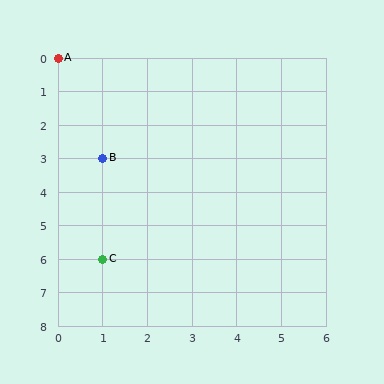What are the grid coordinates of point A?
Point A is at grid coordinates (0, 0).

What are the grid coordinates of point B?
Point B is at grid coordinates (1, 3).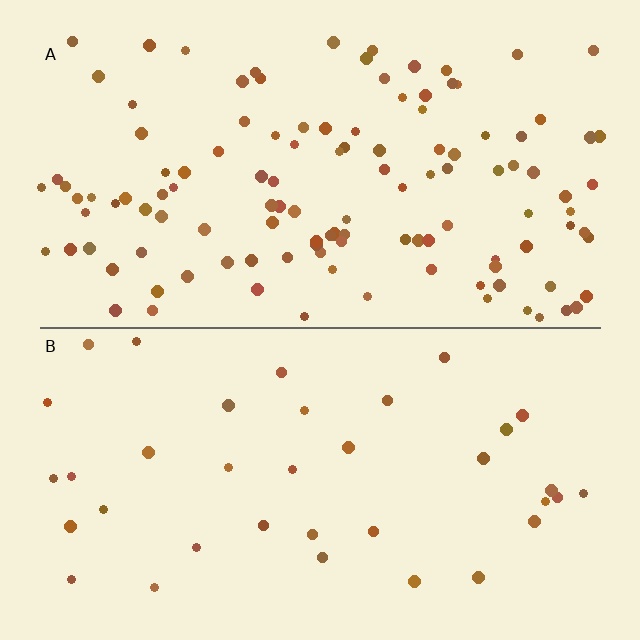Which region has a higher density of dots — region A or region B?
A (the top).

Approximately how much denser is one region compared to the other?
Approximately 3.3× — region A over region B.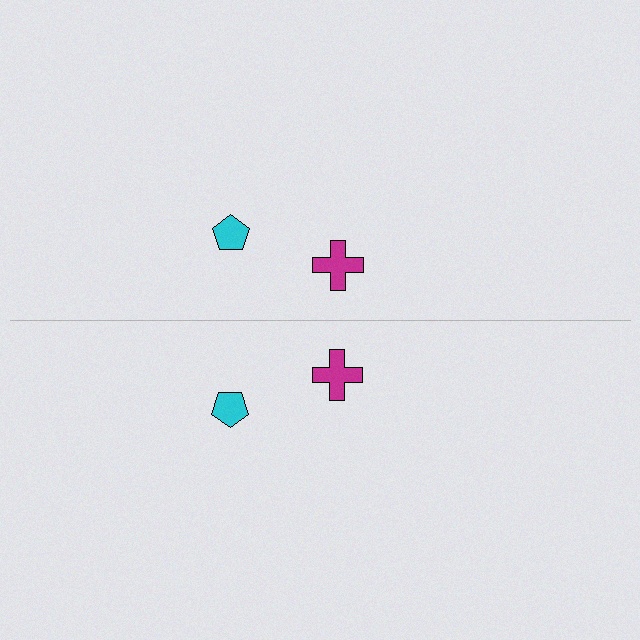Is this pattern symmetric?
Yes, this pattern has bilateral (reflection) symmetry.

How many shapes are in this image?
There are 4 shapes in this image.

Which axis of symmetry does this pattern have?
The pattern has a horizontal axis of symmetry running through the center of the image.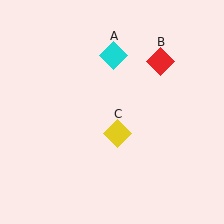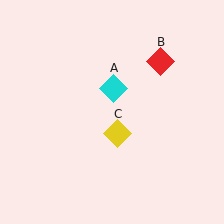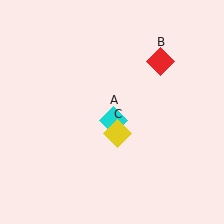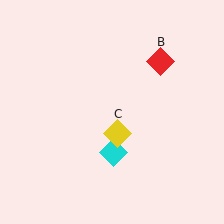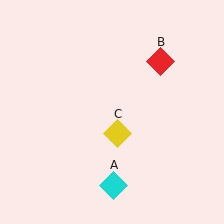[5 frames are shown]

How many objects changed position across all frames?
1 object changed position: cyan diamond (object A).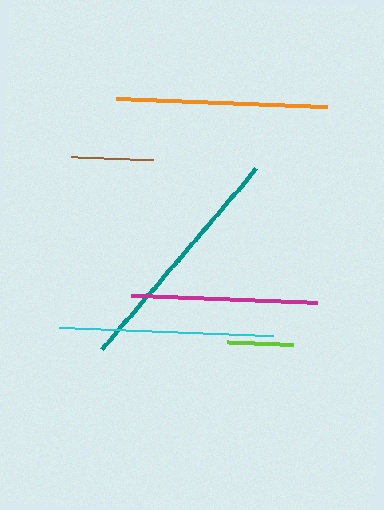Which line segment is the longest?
The teal line is the longest at approximately 237 pixels.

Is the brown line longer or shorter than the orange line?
The orange line is longer than the brown line.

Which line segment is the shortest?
The lime line is the shortest at approximately 65 pixels.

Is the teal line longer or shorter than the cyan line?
The teal line is longer than the cyan line.